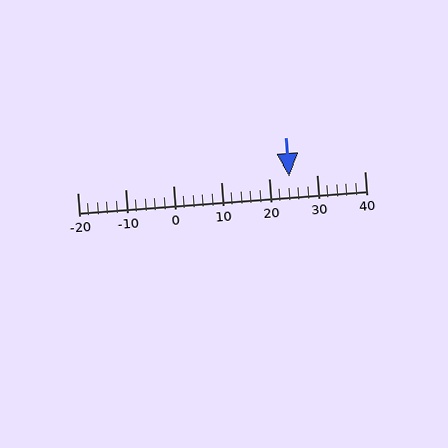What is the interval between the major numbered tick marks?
The major tick marks are spaced 10 units apart.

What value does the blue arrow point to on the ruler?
The blue arrow points to approximately 24.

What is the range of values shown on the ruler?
The ruler shows values from -20 to 40.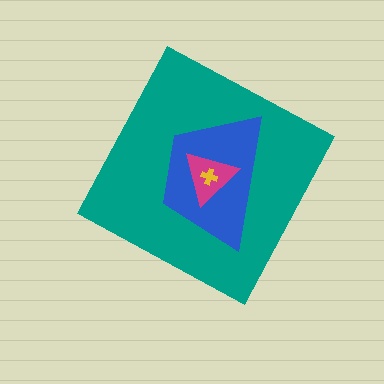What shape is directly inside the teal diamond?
The blue trapezoid.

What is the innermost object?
The yellow cross.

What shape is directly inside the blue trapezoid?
The magenta triangle.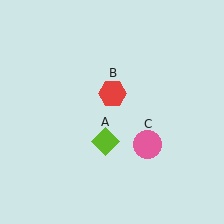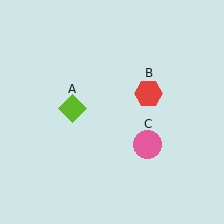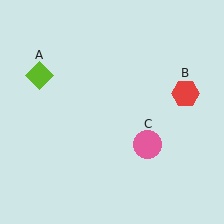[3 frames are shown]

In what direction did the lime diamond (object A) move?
The lime diamond (object A) moved up and to the left.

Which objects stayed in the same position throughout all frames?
Pink circle (object C) remained stationary.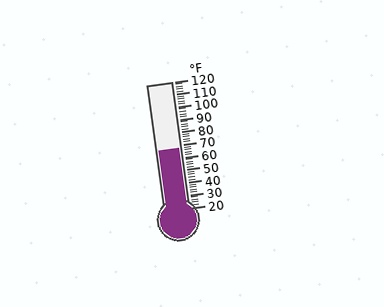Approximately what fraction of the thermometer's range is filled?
The thermometer is filled to approximately 50% of its range.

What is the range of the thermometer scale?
The thermometer scale ranges from 20°F to 120°F.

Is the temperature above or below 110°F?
The temperature is below 110°F.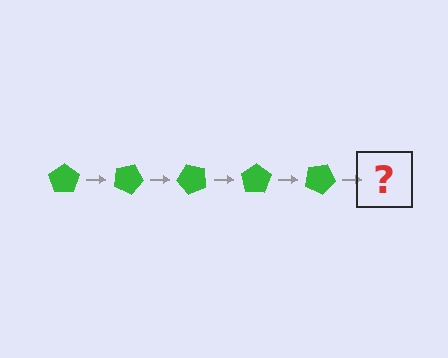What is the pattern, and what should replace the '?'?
The pattern is that the pentagon rotates 25 degrees each step. The '?' should be a green pentagon rotated 125 degrees.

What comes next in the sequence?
The next element should be a green pentagon rotated 125 degrees.